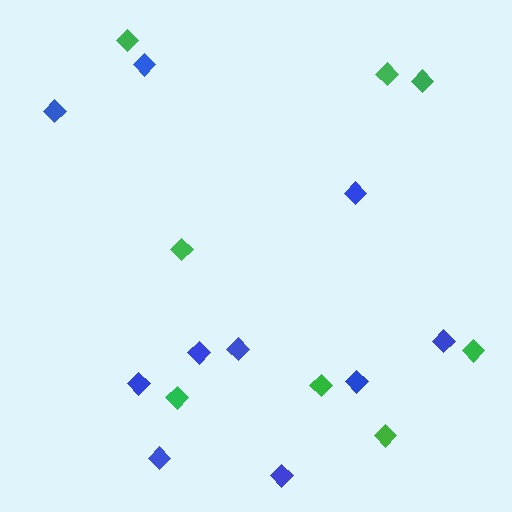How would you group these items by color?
There are 2 groups: one group of blue diamonds (10) and one group of green diamonds (8).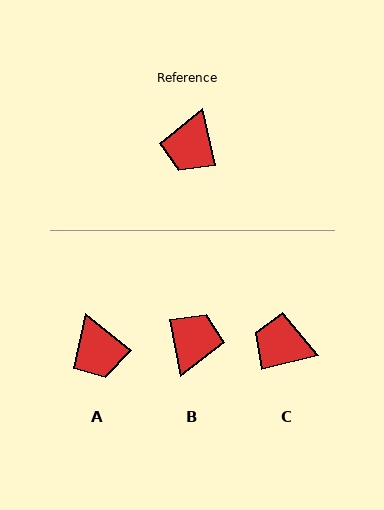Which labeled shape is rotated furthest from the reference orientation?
B, about 179 degrees away.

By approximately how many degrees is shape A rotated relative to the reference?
Approximately 39 degrees counter-clockwise.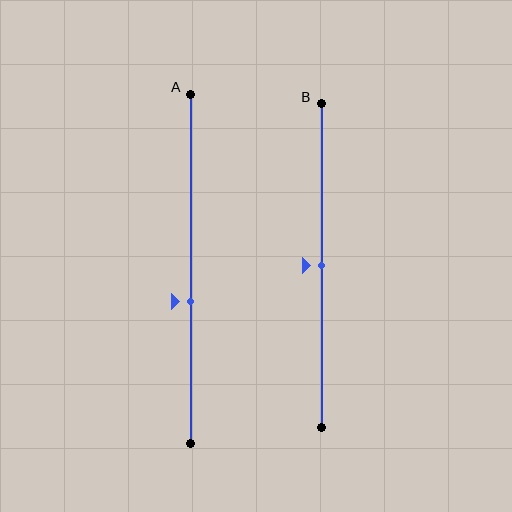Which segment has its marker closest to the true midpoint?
Segment B has its marker closest to the true midpoint.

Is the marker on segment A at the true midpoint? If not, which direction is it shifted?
No, the marker on segment A is shifted downward by about 9% of the segment length.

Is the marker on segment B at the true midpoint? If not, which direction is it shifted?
Yes, the marker on segment B is at the true midpoint.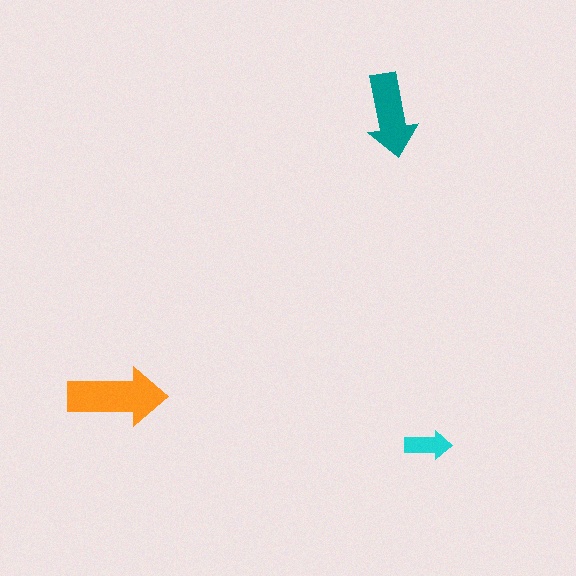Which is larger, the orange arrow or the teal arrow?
The orange one.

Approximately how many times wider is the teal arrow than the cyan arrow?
About 2 times wider.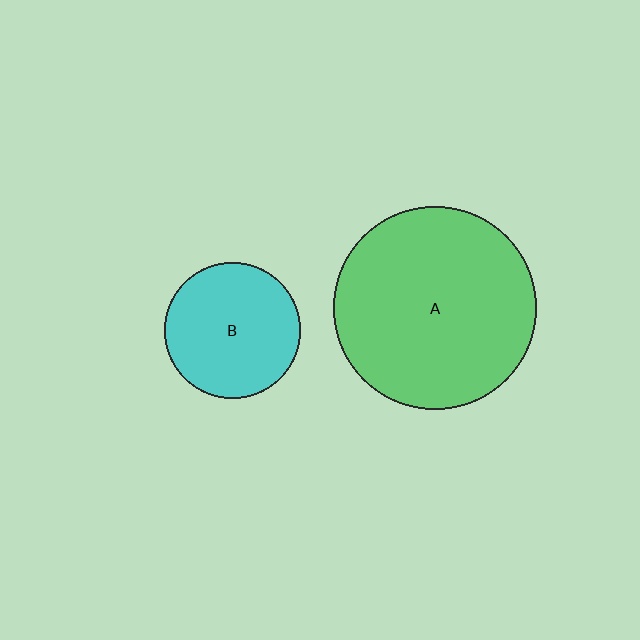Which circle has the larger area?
Circle A (green).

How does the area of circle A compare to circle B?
Approximately 2.2 times.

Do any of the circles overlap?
No, none of the circles overlap.